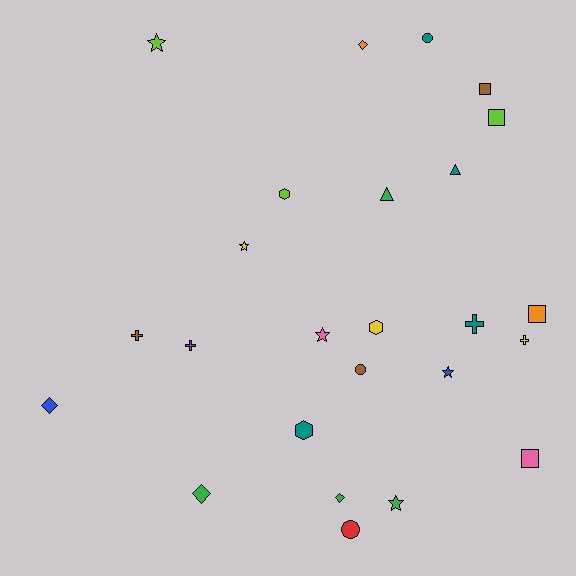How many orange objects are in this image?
There are 2 orange objects.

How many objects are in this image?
There are 25 objects.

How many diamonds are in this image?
There are 4 diamonds.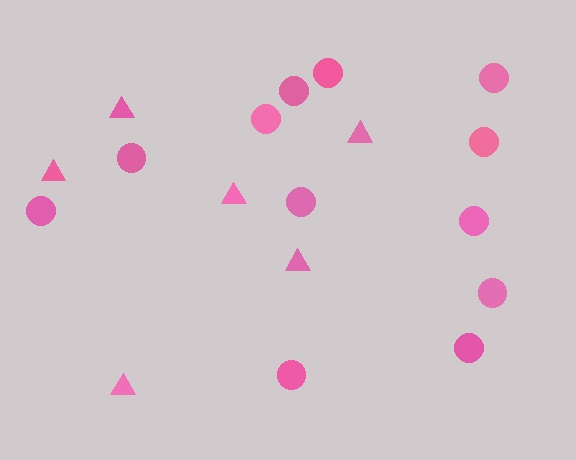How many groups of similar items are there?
There are 2 groups: one group of triangles (6) and one group of circles (12).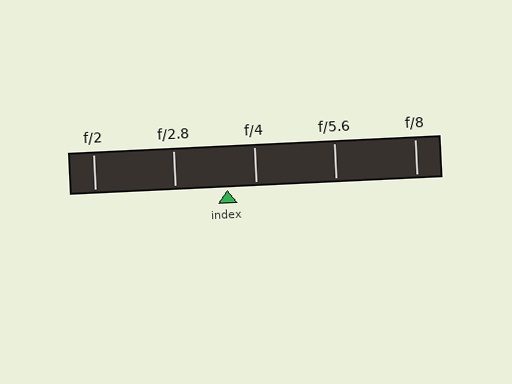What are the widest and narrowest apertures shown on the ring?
The widest aperture shown is f/2 and the narrowest is f/8.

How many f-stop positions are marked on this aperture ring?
There are 5 f-stop positions marked.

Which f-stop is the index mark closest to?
The index mark is closest to f/4.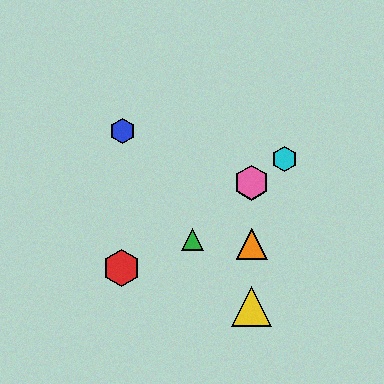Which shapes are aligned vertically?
The yellow triangle, the purple hexagon, the orange triangle, the pink hexagon are aligned vertically.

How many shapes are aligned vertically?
4 shapes (the yellow triangle, the purple hexagon, the orange triangle, the pink hexagon) are aligned vertically.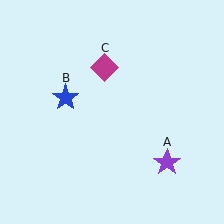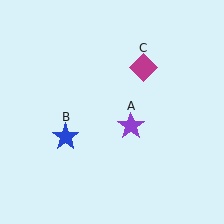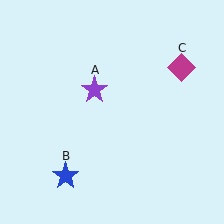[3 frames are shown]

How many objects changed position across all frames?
3 objects changed position: purple star (object A), blue star (object B), magenta diamond (object C).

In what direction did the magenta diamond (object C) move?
The magenta diamond (object C) moved right.